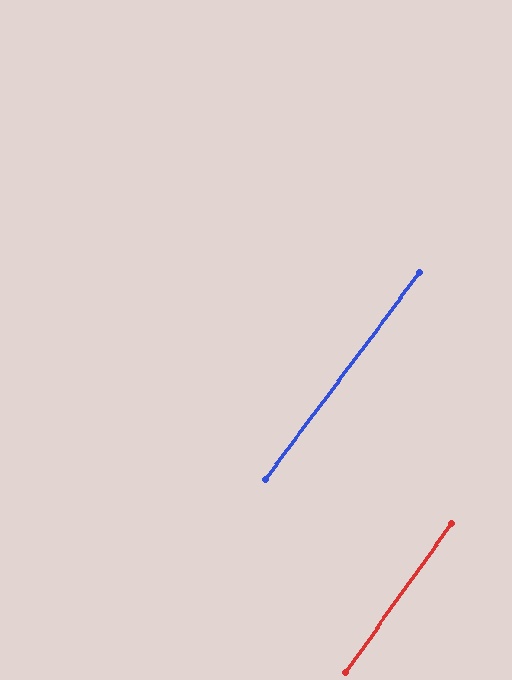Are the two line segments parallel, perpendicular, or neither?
Parallel — their directions differ by only 1.2°.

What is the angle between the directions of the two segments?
Approximately 1 degree.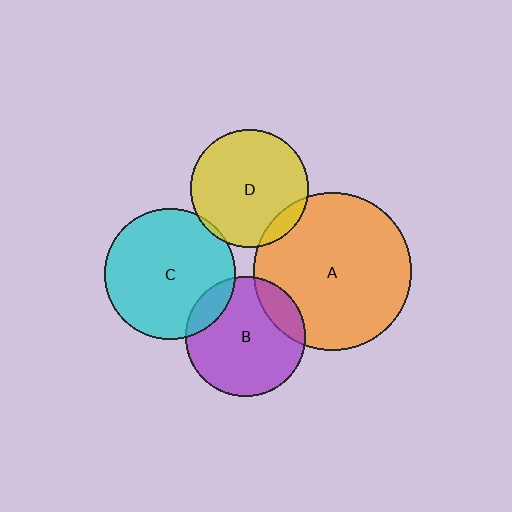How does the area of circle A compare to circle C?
Approximately 1.4 times.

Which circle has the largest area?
Circle A (orange).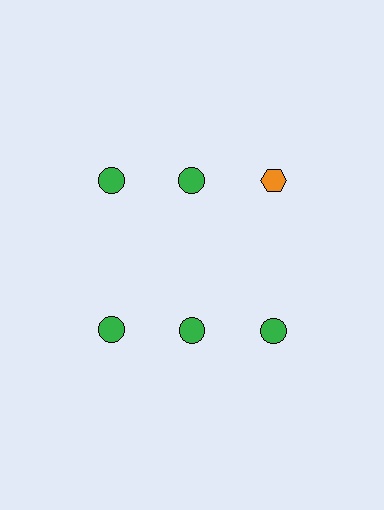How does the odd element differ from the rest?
It differs in both color (orange instead of green) and shape (hexagon instead of circle).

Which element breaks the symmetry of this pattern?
The orange hexagon in the top row, center column breaks the symmetry. All other shapes are green circles.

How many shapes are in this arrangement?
There are 6 shapes arranged in a grid pattern.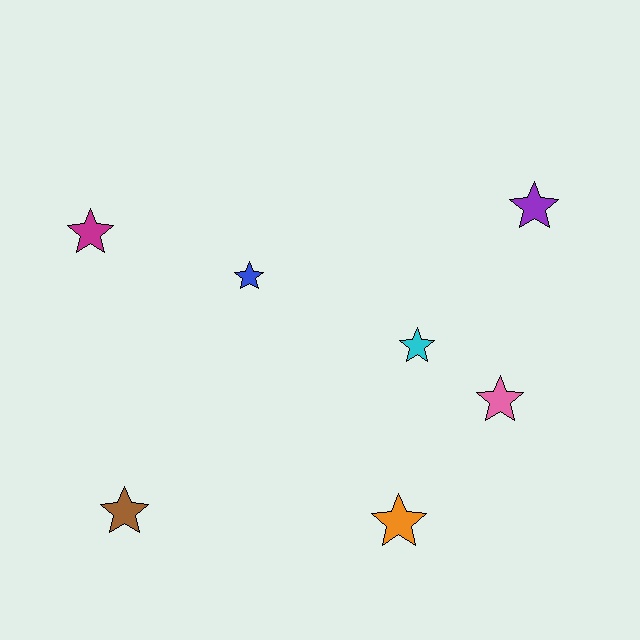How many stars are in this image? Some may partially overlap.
There are 7 stars.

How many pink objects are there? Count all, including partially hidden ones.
There is 1 pink object.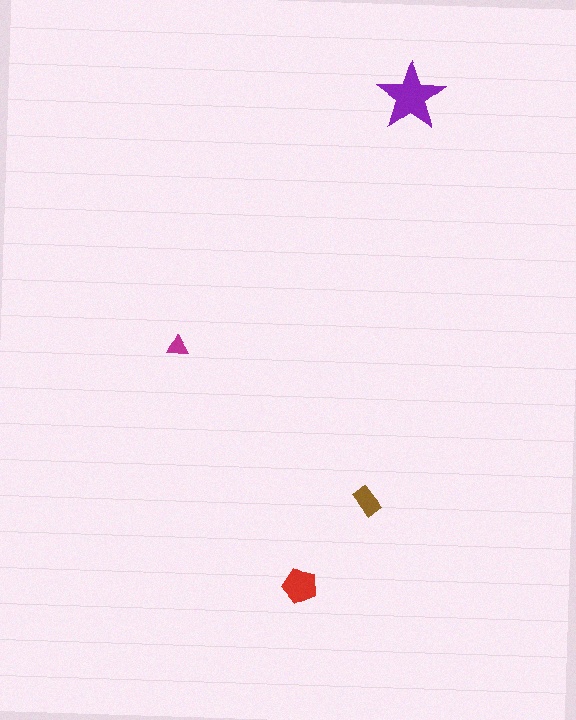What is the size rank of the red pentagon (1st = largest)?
2nd.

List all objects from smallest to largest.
The magenta triangle, the brown rectangle, the red pentagon, the purple star.